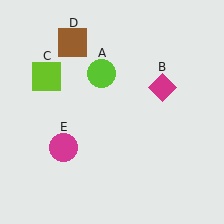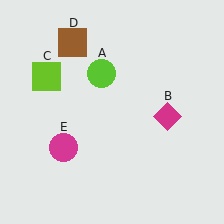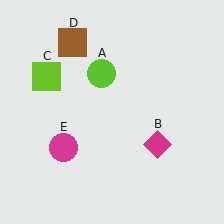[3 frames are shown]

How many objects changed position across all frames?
1 object changed position: magenta diamond (object B).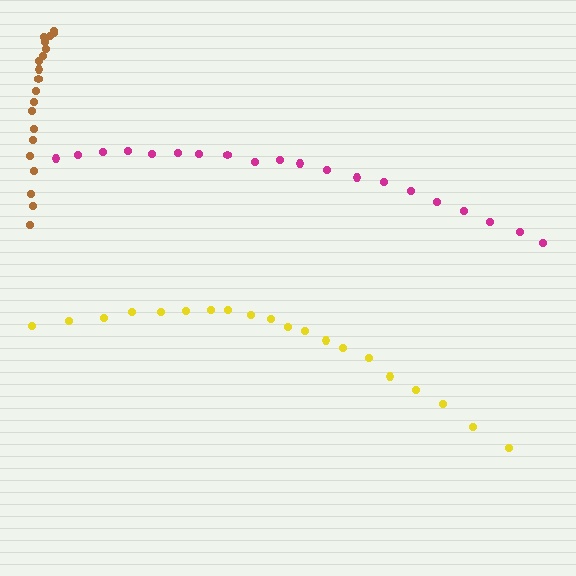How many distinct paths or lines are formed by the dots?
There are 3 distinct paths.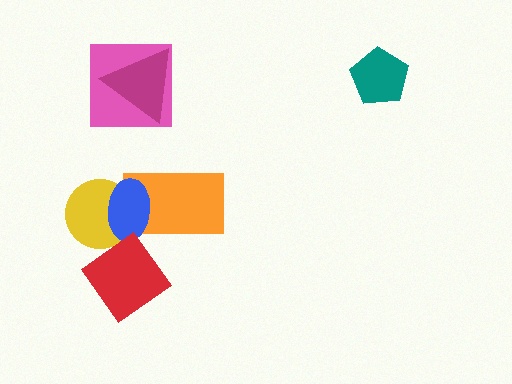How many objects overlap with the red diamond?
2 objects overlap with the red diamond.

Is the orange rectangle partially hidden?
Yes, it is partially covered by another shape.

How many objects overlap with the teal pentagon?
0 objects overlap with the teal pentagon.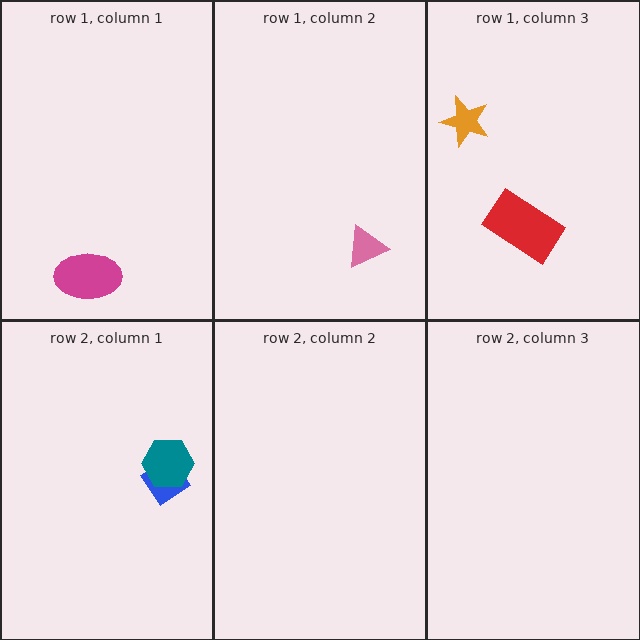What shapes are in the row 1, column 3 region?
The orange star, the red rectangle.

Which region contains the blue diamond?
The row 2, column 1 region.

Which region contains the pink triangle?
The row 1, column 2 region.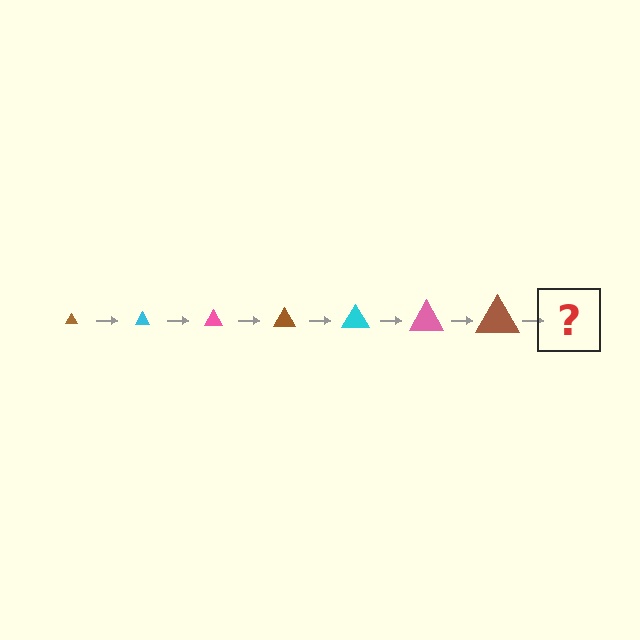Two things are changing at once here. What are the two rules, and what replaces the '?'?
The two rules are that the triangle grows larger each step and the color cycles through brown, cyan, and pink. The '?' should be a cyan triangle, larger than the previous one.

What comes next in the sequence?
The next element should be a cyan triangle, larger than the previous one.